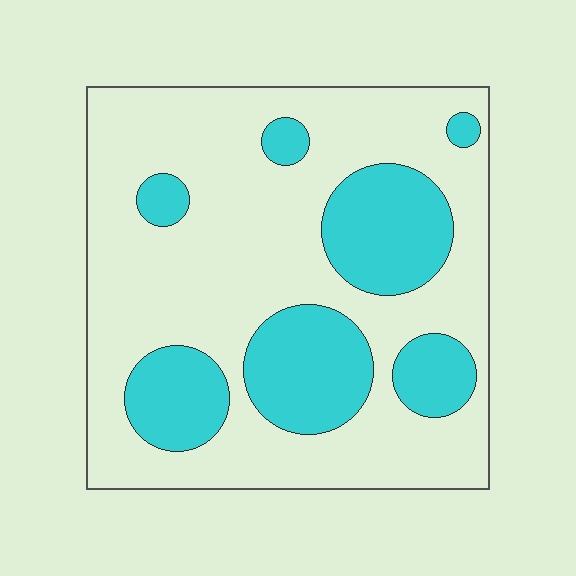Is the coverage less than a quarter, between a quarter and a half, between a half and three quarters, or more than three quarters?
Between a quarter and a half.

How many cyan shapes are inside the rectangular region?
7.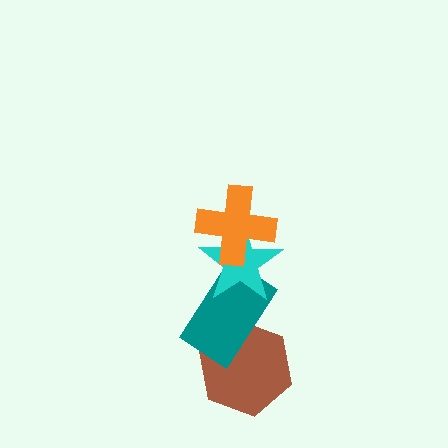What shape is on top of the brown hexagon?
The teal rectangle is on top of the brown hexagon.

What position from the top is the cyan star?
The cyan star is 2nd from the top.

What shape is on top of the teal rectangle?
The cyan star is on top of the teal rectangle.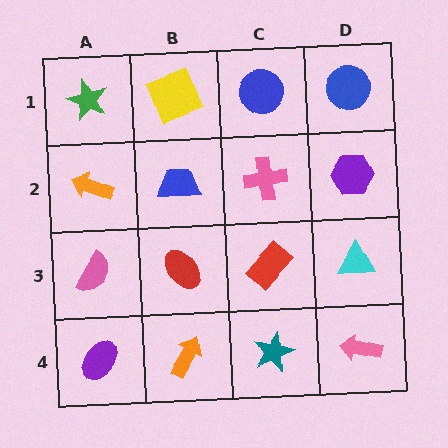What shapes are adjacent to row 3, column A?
An orange arrow (row 2, column A), a purple ellipse (row 4, column A), a red ellipse (row 3, column B).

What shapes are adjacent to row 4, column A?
A pink semicircle (row 3, column A), an orange arrow (row 4, column B).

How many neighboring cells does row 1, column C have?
3.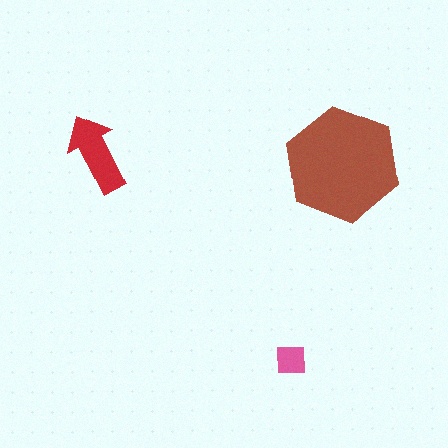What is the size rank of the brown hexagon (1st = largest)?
1st.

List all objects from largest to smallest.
The brown hexagon, the red arrow, the pink square.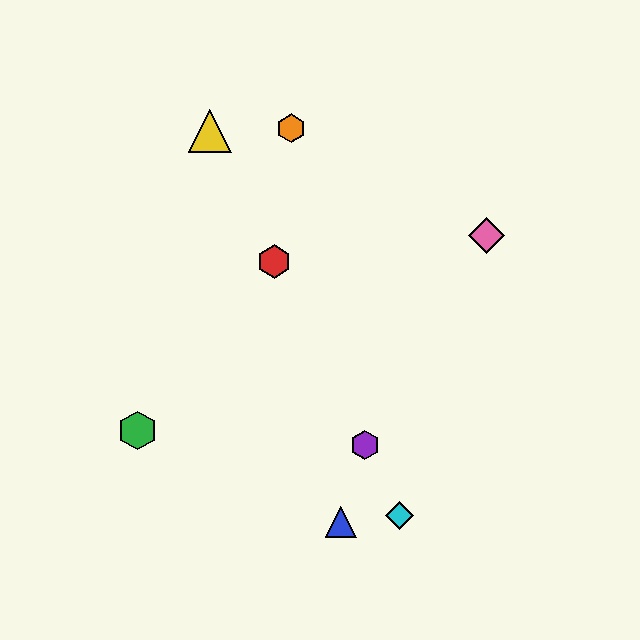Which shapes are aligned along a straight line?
The red hexagon, the yellow triangle, the purple hexagon, the cyan diamond are aligned along a straight line.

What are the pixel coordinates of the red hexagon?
The red hexagon is at (274, 262).